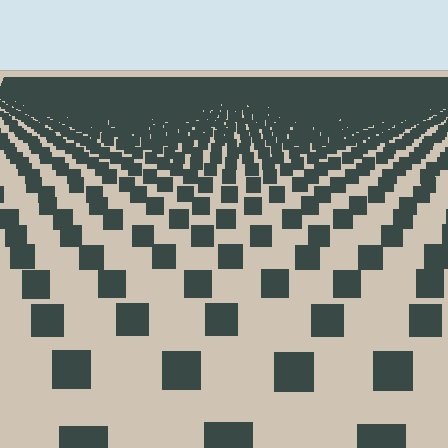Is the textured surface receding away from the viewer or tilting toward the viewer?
The surface is receding away from the viewer. Texture elements get smaller and denser toward the top.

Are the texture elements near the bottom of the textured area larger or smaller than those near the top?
Larger. Near the bottom, elements are closer to the viewer and appear at a bigger on-screen size.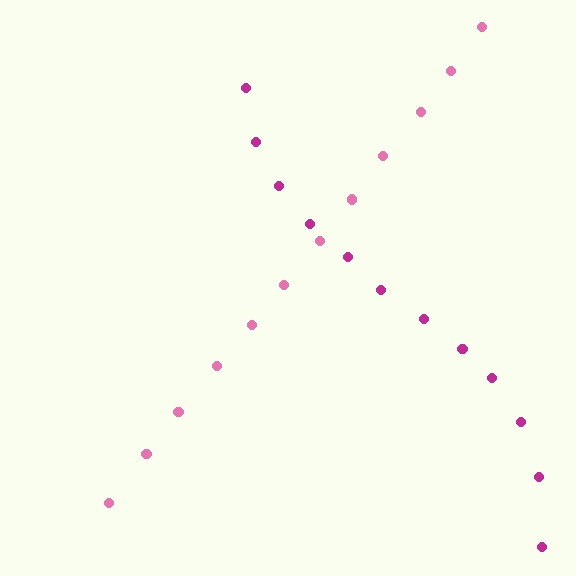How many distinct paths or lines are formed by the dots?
There are 2 distinct paths.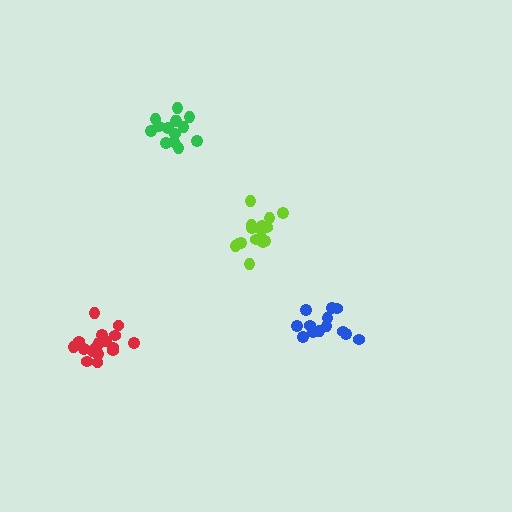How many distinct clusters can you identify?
There are 4 distinct clusters.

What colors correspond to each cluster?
The clusters are colored: red, green, lime, blue.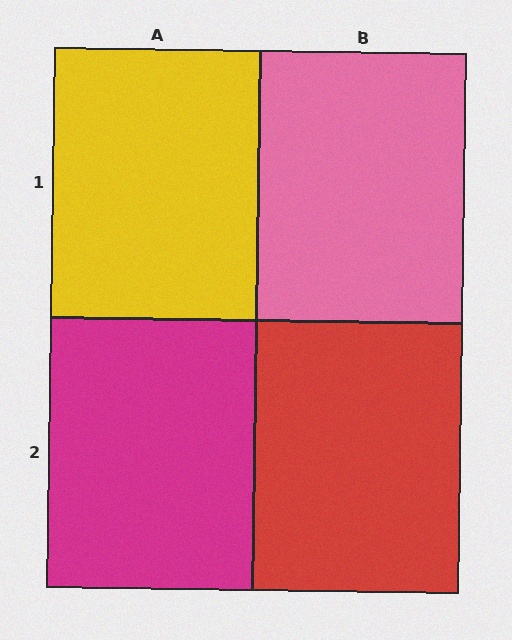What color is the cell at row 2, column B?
Red.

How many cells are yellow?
1 cell is yellow.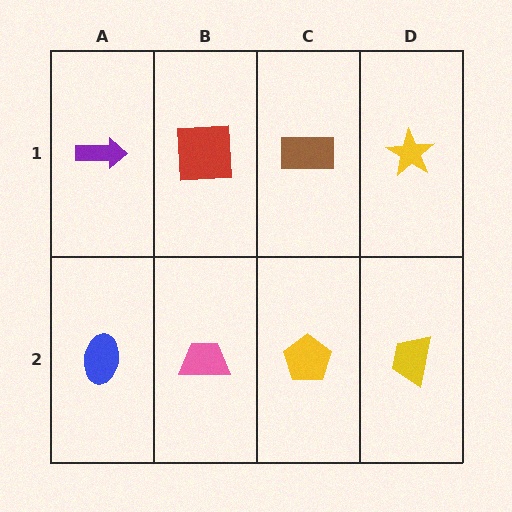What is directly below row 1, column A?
A blue ellipse.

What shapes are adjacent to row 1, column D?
A yellow trapezoid (row 2, column D), a brown rectangle (row 1, column C).